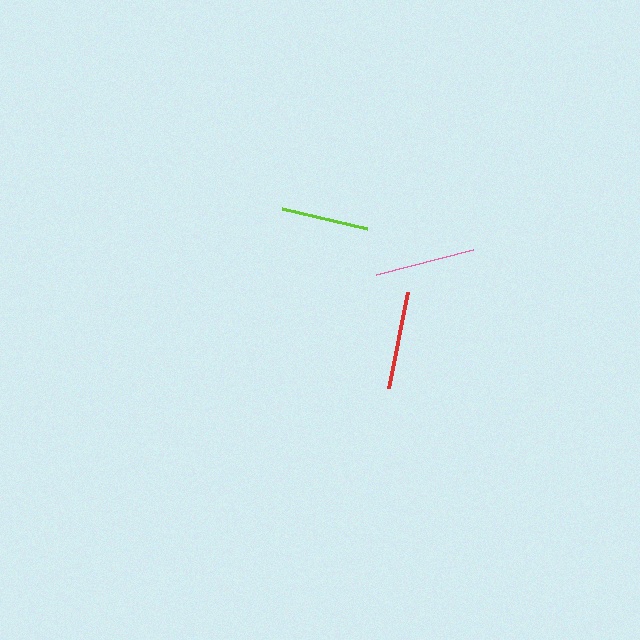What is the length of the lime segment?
The lime segment is approximately 87 pixels long.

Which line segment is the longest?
The pink line is the longest at approximately 100 pixels.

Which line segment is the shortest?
The lime line is the shortest at approximately 87 pixels.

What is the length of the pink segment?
The pink segment is approximately 100 pixels long.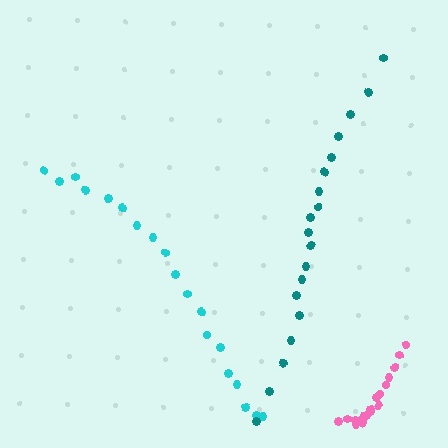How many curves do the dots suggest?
There are 3 distinct paths.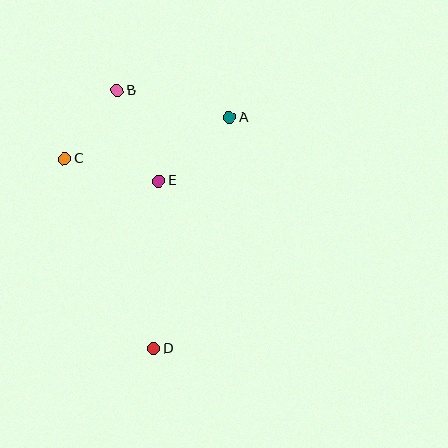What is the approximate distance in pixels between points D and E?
The distance between D and E is approximately 168 pixels.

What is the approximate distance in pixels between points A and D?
The distance between A and D is approximately 243 pixels.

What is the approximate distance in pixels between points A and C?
The distance between A and C is approximately 169 pixels.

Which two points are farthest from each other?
Points B and D are farthest from each other.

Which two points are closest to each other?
Points B and C are closest to each other.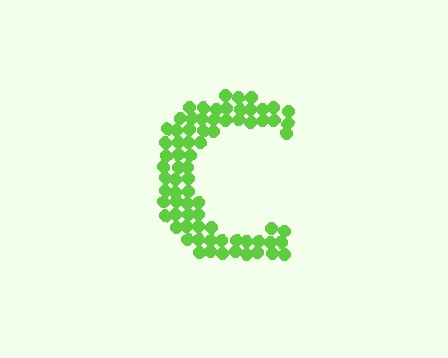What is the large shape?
The large shape is the letter C.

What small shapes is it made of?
It is made of small circles.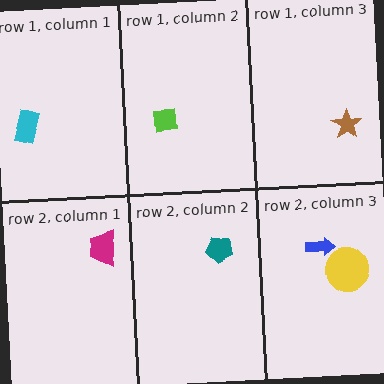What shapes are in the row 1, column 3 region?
The brown star.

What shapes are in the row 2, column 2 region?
The teal pentagon.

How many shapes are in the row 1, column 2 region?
1.